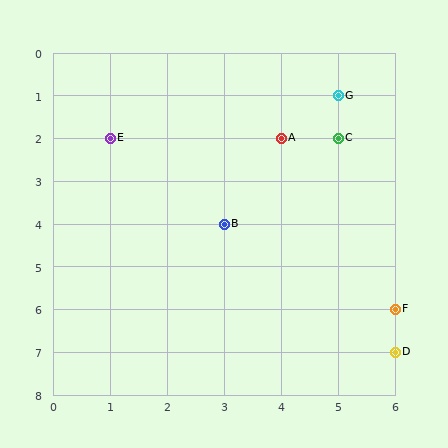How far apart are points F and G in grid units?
Points F and G are 1 column and 5 rows apart (about 5.1 grid units diagonally).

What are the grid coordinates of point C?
Point C is at grid coordinates (5, 2).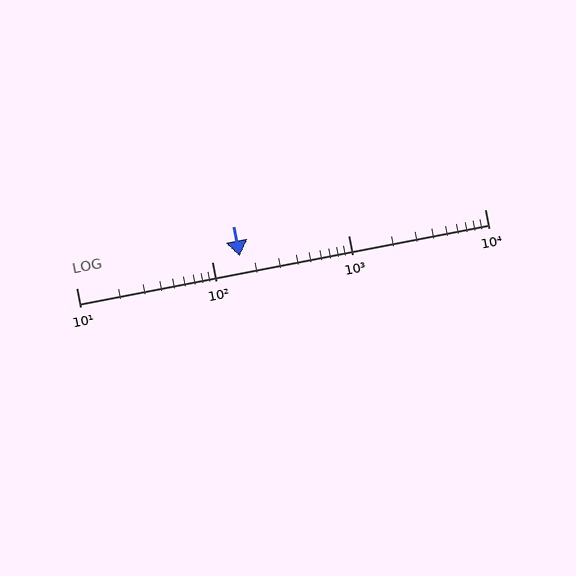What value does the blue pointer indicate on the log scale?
The pointer indicates approximately 160.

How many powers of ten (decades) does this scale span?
The scale spans 3 decades, from 10 to 10000.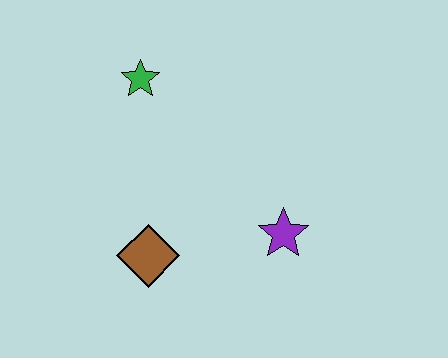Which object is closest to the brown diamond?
The purple star is closest to the brown diamond.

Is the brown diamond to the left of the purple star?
Yes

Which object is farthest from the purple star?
The green star is farthest from the purple star.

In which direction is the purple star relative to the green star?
The purple star is below the green star.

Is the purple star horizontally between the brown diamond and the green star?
No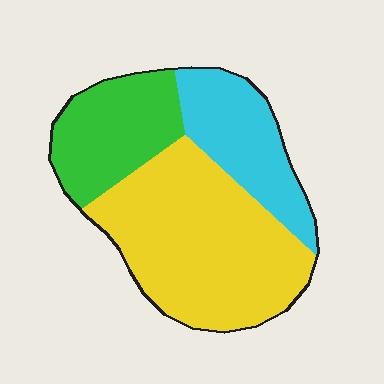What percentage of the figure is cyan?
Cyan takes up less than a quarter of the figure.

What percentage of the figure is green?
Green takes up less than a quarter of the figure.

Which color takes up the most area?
Yellow, at roughly 50%.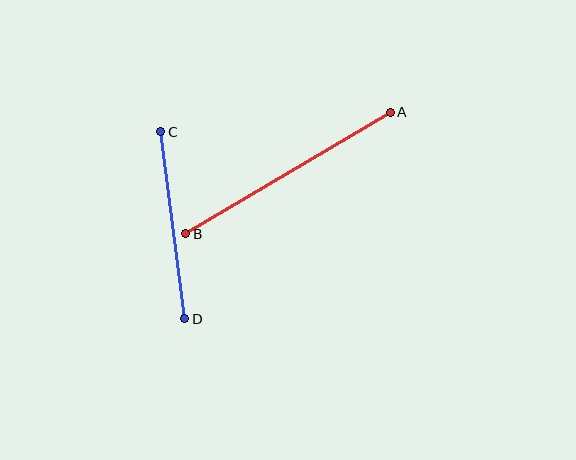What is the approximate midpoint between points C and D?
The midpoint is at approximately (173, 225) pixels.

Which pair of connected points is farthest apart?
Points A and B are farthest apart.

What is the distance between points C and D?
The distance is approximately 188 pixels.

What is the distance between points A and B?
The distance is approximately 238 pixels.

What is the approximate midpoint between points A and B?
The midpoint is at approximately (288, 173) pixels.